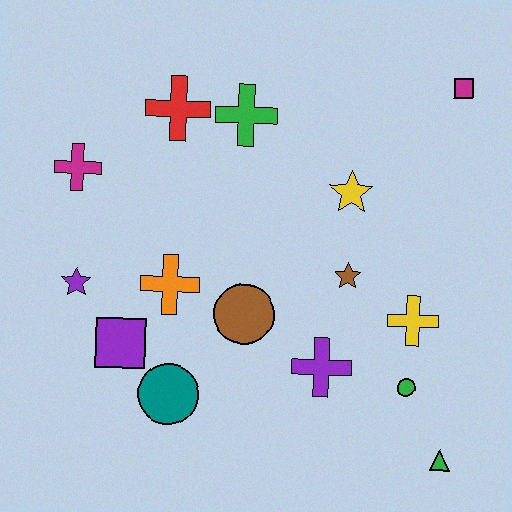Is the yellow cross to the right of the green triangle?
No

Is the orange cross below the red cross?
Yes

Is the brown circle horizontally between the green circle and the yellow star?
No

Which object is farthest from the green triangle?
The magenta cross is farthest from the green triangle.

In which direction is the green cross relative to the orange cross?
The green cross is above the orange cross.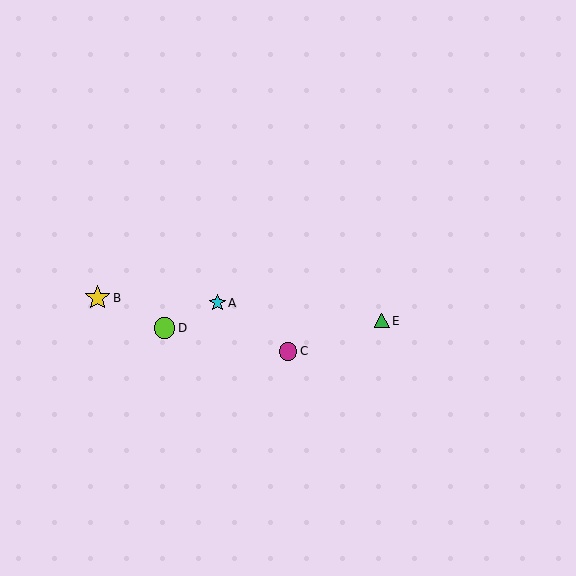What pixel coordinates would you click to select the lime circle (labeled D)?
Click at (165, 328) to select the lime circle D.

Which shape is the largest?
The yellow star (labeled B) is the largest.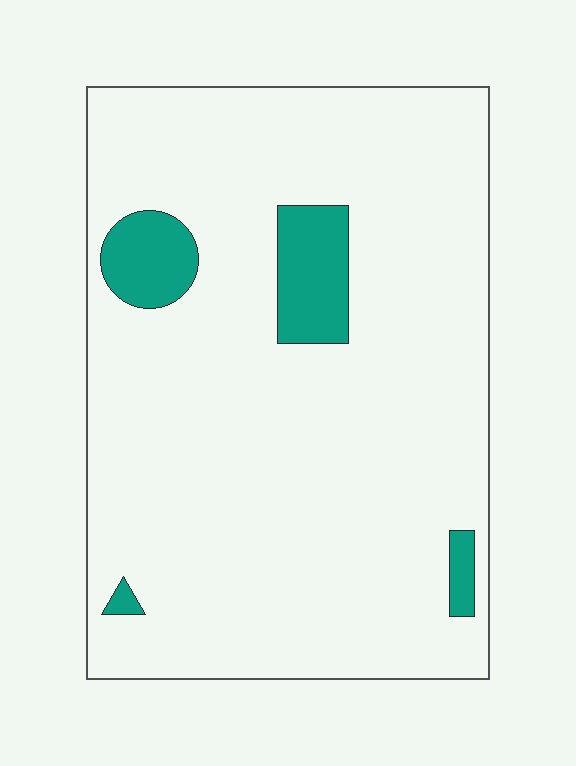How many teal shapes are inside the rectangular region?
4.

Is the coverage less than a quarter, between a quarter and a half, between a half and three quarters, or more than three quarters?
Less than a quarter.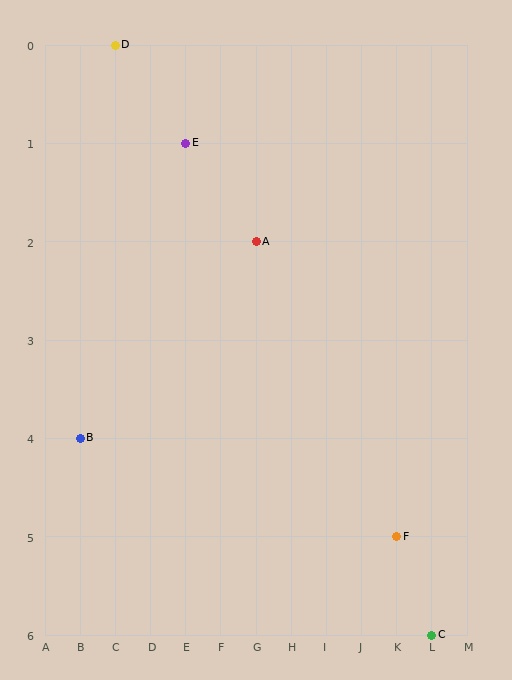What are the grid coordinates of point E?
Point E is at grid coordinates (E, 1).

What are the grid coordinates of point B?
Point B is at grid coordinates (B, 4).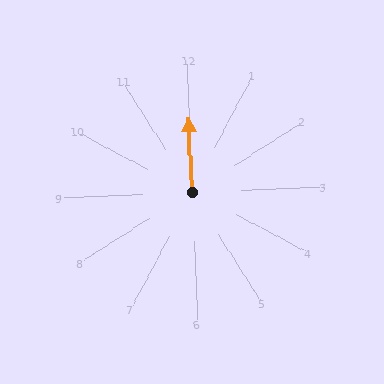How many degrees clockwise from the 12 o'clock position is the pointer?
Approximately 360 degrees.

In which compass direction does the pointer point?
North.